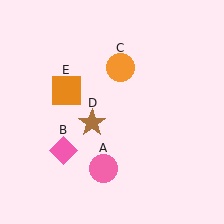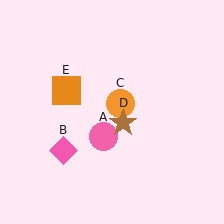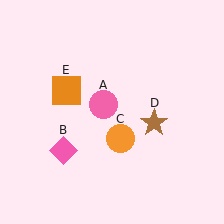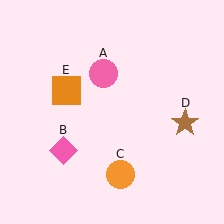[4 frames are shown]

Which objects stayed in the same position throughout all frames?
Pink diamond (object B) and orange square (object E) remained stationary.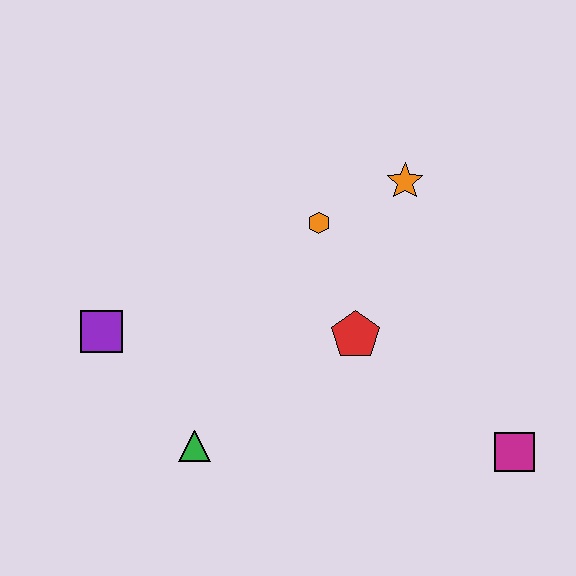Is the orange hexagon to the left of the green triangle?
No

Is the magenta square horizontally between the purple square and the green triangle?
No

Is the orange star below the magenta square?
No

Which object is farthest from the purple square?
The magenta square is farthest from the purple square.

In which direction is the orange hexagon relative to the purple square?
The orange hexagon is to the right of the purple square.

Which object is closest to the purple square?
The green triangle is closest to the purple square.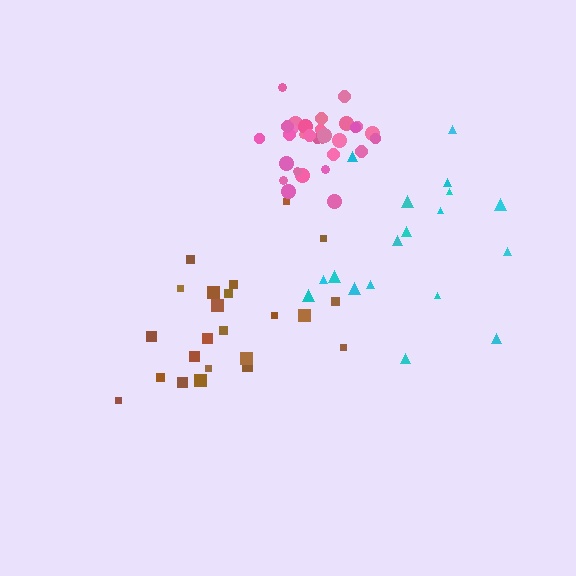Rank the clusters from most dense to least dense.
pink, brown, cyan.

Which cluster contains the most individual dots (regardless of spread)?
Pink (31).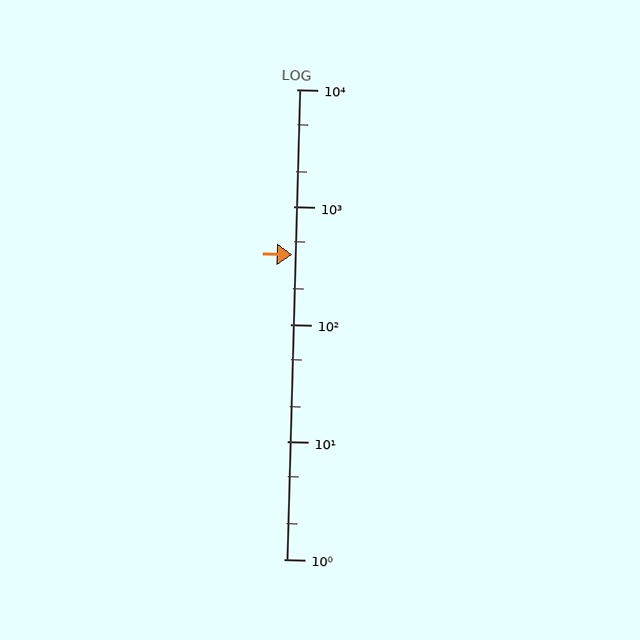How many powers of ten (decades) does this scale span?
The scale spans 4 decades, from 1 to 10000.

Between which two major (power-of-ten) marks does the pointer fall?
The pointer is between 100 and 1000.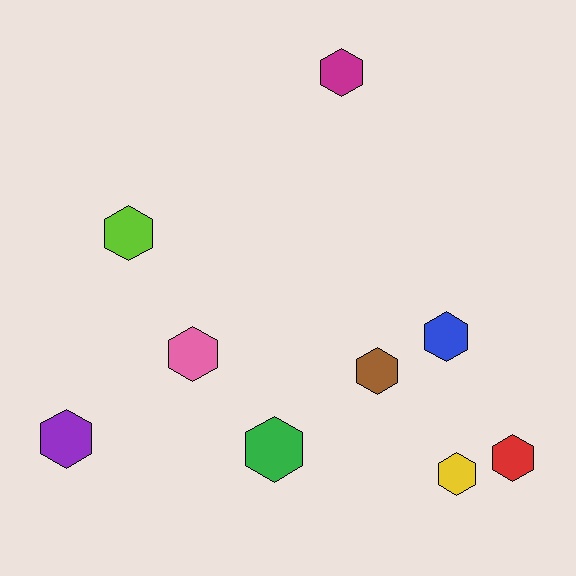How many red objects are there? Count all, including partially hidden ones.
There is 1 red object.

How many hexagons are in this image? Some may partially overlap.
There are 9 hexagons.